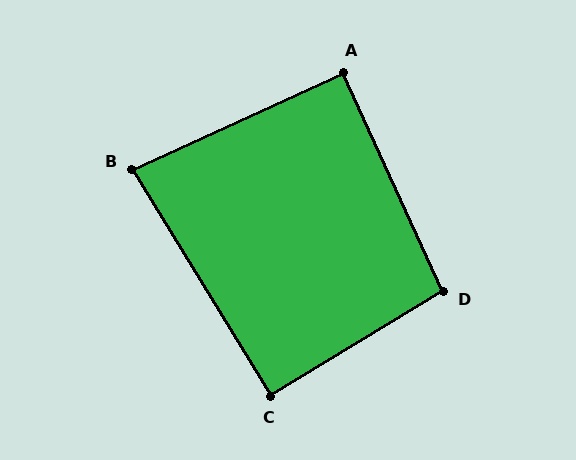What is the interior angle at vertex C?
Approximately 90 degrees (approximately right).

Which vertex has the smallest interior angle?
B, at approximately 83 degrees.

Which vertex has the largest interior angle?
D, at approximately 97 degrees.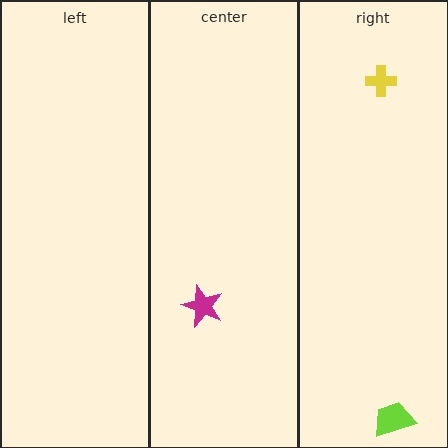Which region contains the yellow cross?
The right region.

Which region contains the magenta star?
The center region.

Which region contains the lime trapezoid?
The right region.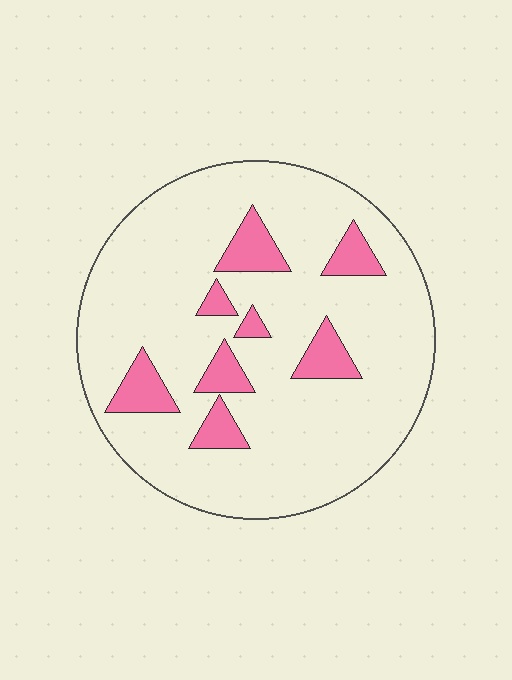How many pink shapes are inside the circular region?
8.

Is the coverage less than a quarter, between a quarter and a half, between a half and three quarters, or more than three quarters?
Less than a quarter.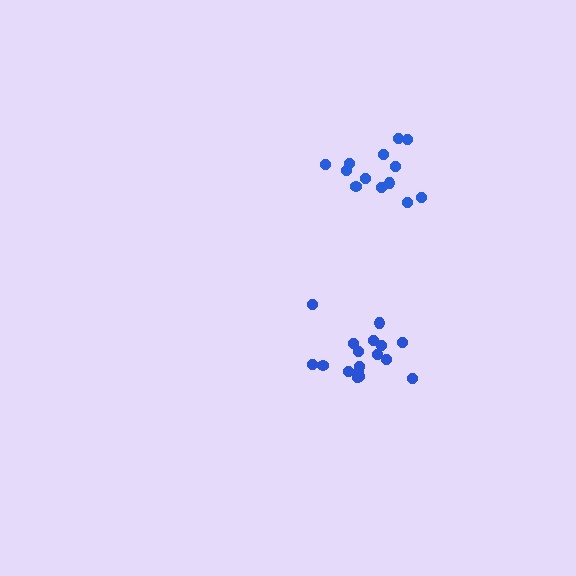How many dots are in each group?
Group 1: 13 dots, Group 2: 17 dots (30 total).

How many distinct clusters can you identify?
There are 2 distinct clusters.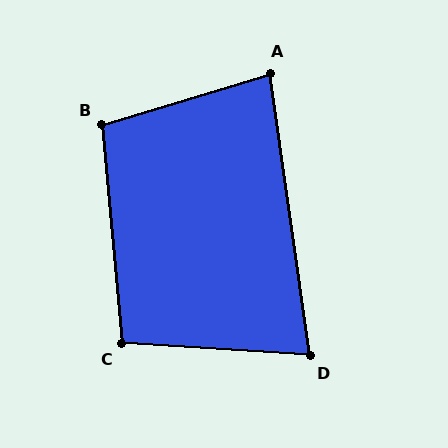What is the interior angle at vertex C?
Approximately 99 degrees (obtuse).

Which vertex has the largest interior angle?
B, at approximately 102 degrees.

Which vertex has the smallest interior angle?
D, at approximately 78 degrees.